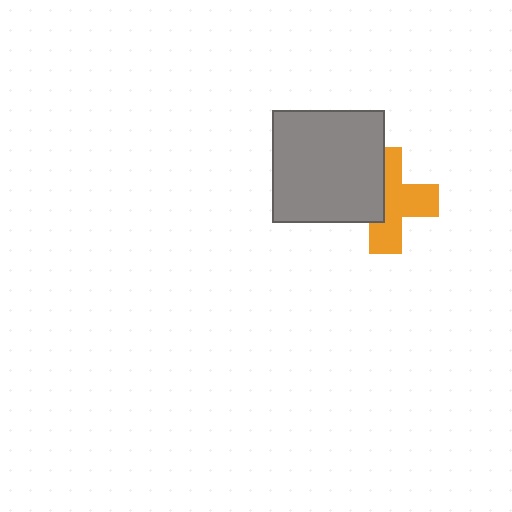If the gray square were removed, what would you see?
You would see the complete orange cross.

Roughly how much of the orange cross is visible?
About half of it is visible (roughly 58%).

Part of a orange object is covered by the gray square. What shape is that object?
It is a cross.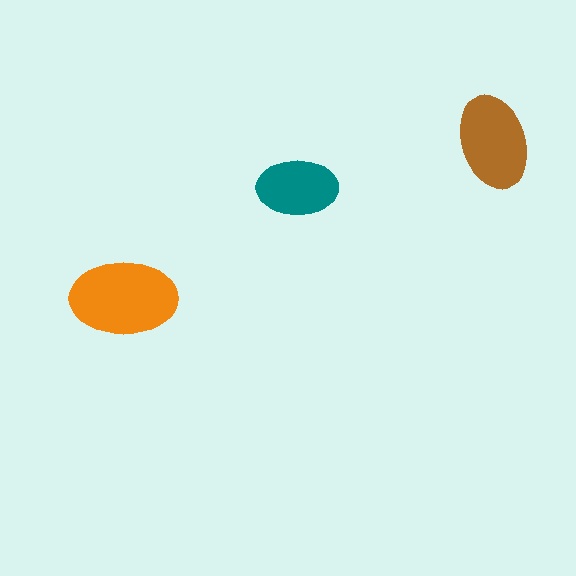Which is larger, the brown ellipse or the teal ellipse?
The brown one.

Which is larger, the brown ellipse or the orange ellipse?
The orange one.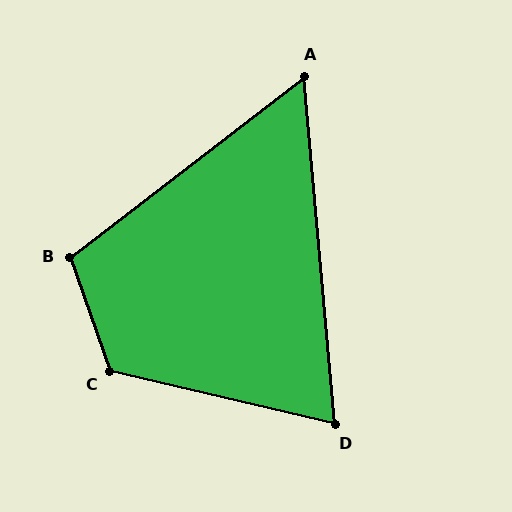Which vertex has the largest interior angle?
C, at approximately 122 degrees.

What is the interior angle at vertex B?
Approximately 108 degrees (obtuse).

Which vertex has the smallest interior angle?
A, at approximately 58 degrees.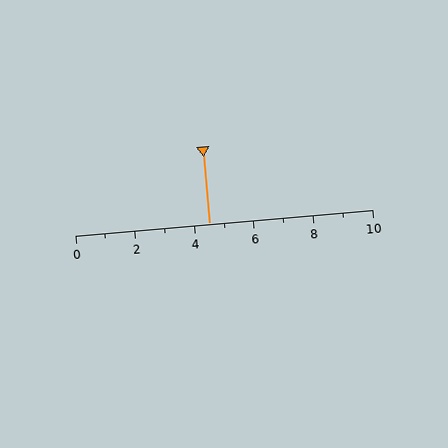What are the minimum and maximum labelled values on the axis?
The axis runs from 0 to 10.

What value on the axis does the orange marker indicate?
The marker indicates approximately 4.5.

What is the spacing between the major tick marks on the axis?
The major ticks are spaced 2 apart.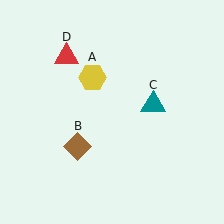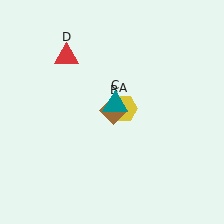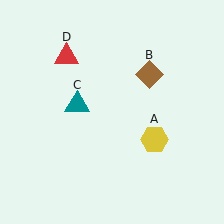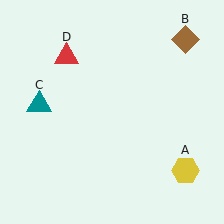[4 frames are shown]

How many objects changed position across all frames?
3 objects changed position: yellow hexagon (object A), brown diamond (object B), teal triangle (object C).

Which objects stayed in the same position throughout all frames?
Red triangle (object D) remained stationary.